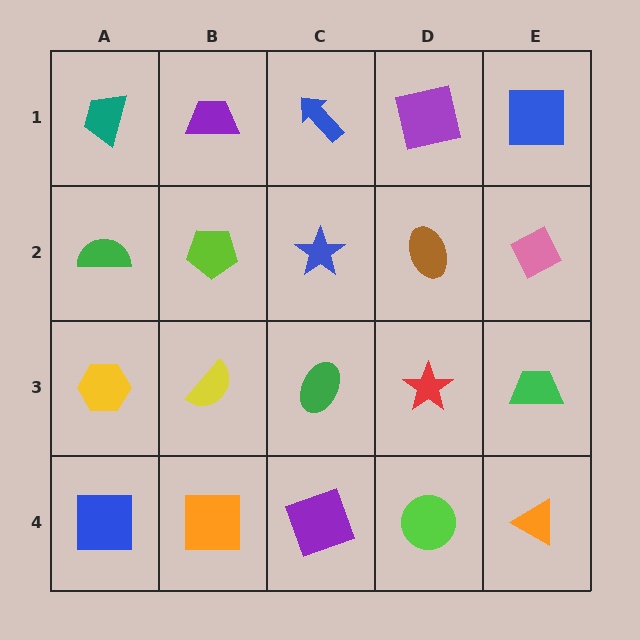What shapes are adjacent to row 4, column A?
A yellow hexagon (row 3, column A), an orange square (row 4, column B).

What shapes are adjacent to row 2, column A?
A teal trapezoid (row 1, column A), a yellow hexagon (row 3, column A), a lime pentagon (row 2, column B).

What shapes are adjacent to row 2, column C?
A blue arrow (row 1, column C), a green ellipse (row 3, column C), a lime pentagon (row 2, column B), a brown ellipse (row 2, column D).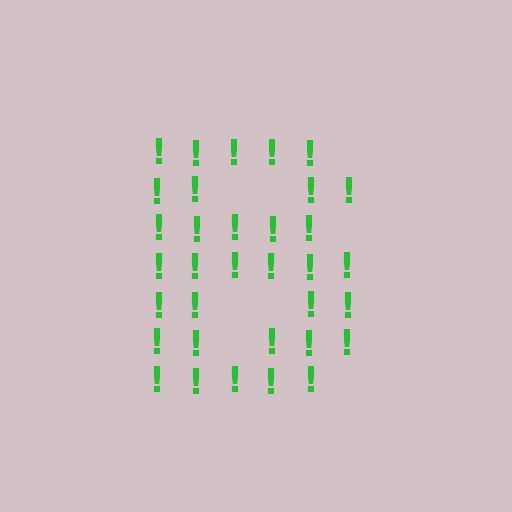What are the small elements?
The small elements are exclamation marks.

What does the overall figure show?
The overall figure shows the letter B.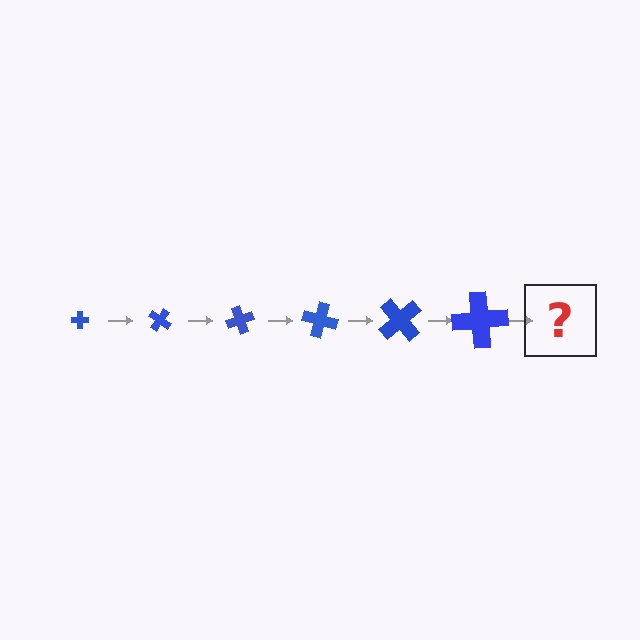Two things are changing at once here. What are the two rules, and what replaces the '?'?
The two rules are that the cross grows larger each step and it rotates 35 degrees each step. The '?' should be a cross, larger than the previous one and rotated 210 degrees from the start.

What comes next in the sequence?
The next element should be a cross, larger than the previous one and rotated 210 degrees from the start.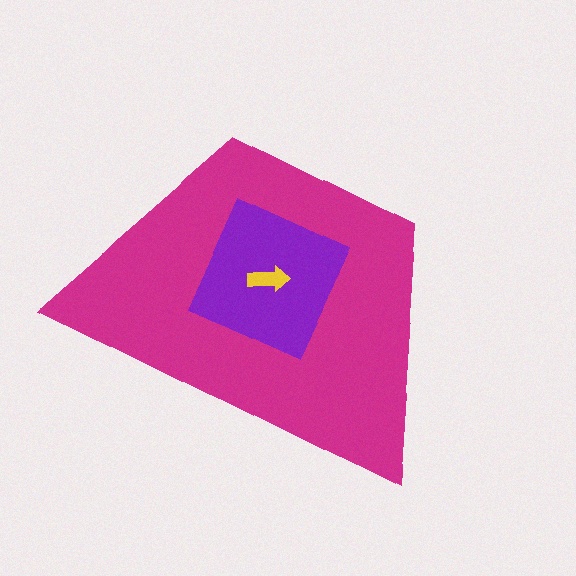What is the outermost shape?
The magenta trapezoid.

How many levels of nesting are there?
3.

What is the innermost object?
The yellow arrow.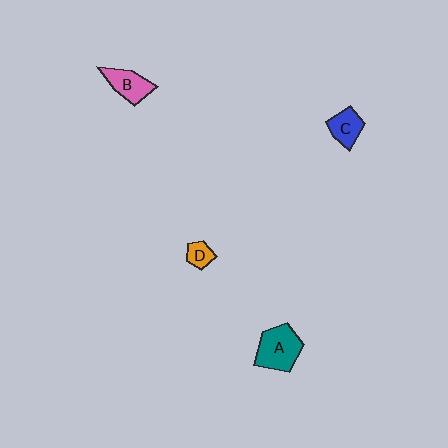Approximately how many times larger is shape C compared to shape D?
Approximately 1.6 times.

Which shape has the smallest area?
Shape D (orange).